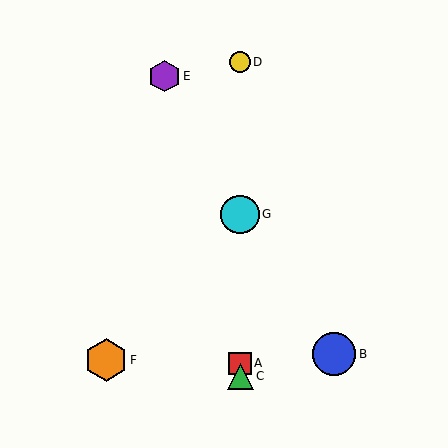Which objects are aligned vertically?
Objects A, C, D, G are aligned vertically.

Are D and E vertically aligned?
No, D is at x≈240 and E is at x≈164.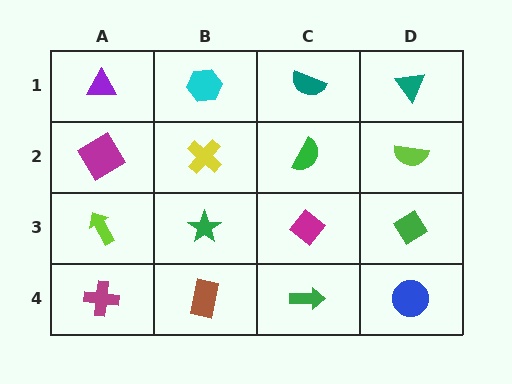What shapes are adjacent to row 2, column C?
A teal semicircle (row 1, column C), a magenta diamond (row 3, column C), a yellow cross (row 2, column B), a lime semicircle (row 2, column D).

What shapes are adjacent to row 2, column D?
A teal triangle (row 1, column D), a green diamond (row 3, column D), a green semicircle (row 2, column C).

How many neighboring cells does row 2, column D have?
3.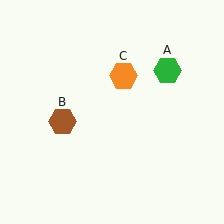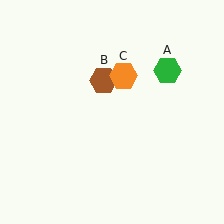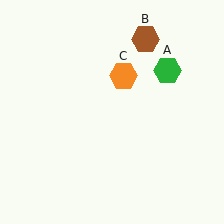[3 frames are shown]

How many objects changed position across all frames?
1 object changed position: brown hexagon (object B).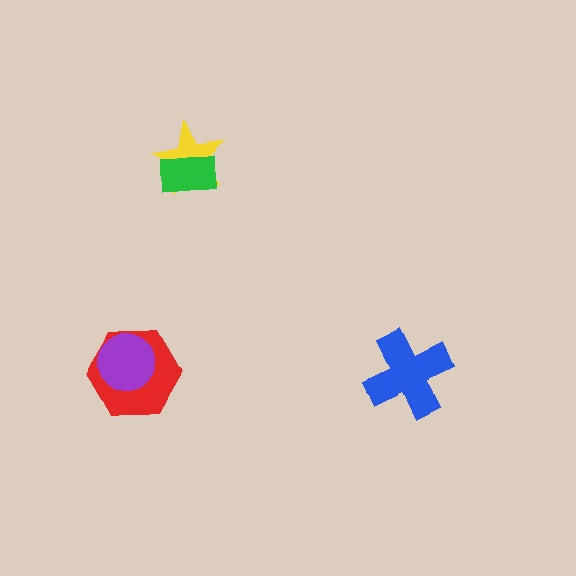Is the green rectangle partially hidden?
No, no other shape covers it.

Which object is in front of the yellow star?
The green rectangle is in front of the yellow star.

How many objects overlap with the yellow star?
1 object overlaps with the yellow star.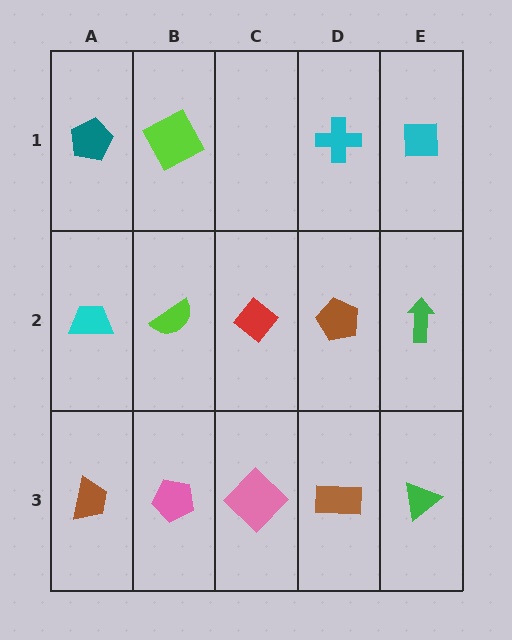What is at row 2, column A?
A cyan trapezoid.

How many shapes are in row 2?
5 shapes.